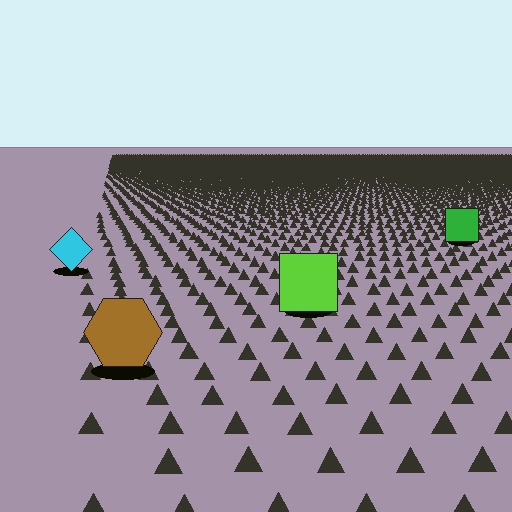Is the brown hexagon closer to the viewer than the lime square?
Yes. The brown hexagon is closer — you can tell from the texture gradient: the ground texture is coarser near it.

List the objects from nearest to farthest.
From nearest to farthest: the brown hexagon, the lime square, the cyan diamond, the green square.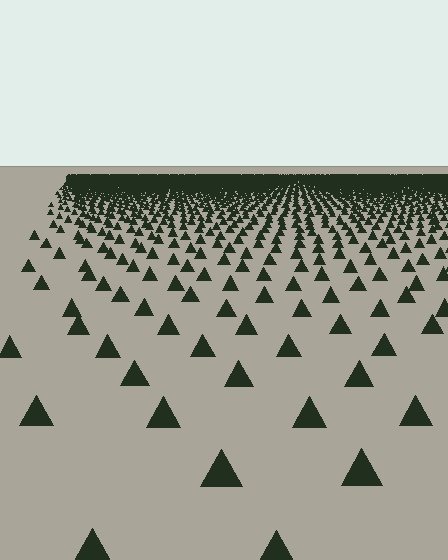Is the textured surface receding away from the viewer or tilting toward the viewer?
The surface is receding away from the viewer. Texture elements get smaller and denser toward the top.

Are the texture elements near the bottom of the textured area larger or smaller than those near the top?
Larger. Near the bottom, elements are closer to the viewer and appear at a bigger on-screen size.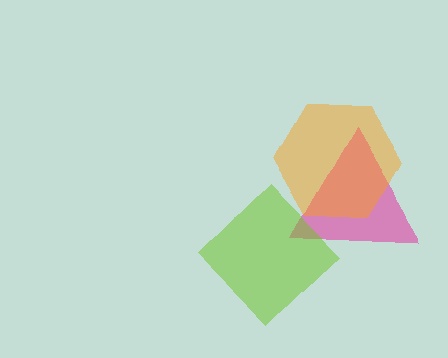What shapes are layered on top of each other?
The layered shapes are: a pink triangle, a lime diamond, an orange hexagon.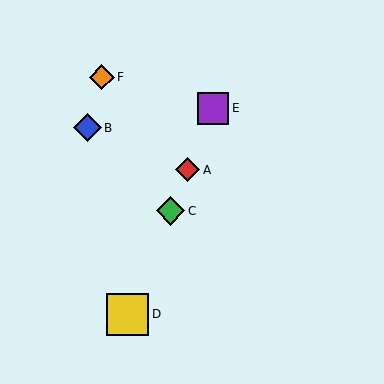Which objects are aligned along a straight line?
Objects A, C, D, E are aligned along a straight line.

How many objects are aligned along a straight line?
4 objects (A, C, D, E) are aligned along a straight line.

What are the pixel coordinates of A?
Object A is at (188, 170).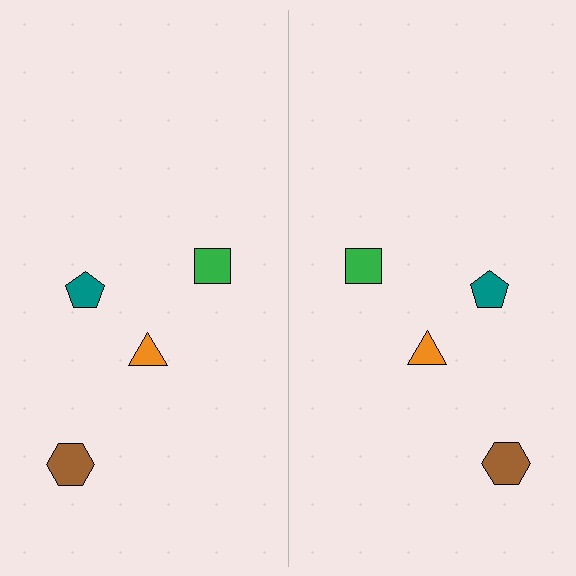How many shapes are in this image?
There are 8 shapes in this image.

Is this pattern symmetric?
Yes, this pattern has bilateral (reflection) symmetry.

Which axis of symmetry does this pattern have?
The pattern has a vertical axis of symmetry running through the center of the image.